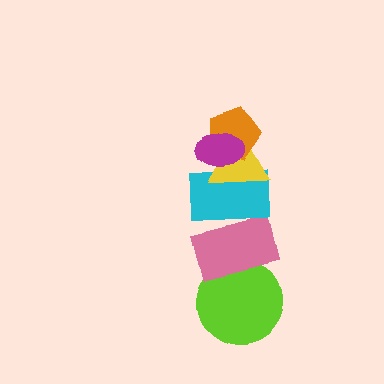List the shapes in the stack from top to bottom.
From top to bottom: the magenta ellipse, the orange pentagon, the yellow triangle, the cyan rectangle, the pink rectangle, the lime circle.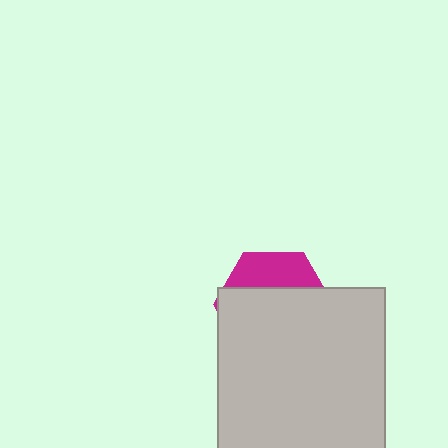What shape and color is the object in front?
The object in front is a light gray square.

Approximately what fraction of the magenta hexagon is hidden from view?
Roughly 69% of the magenta hexagon is hidden behind the light gray square.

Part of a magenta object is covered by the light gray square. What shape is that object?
It is a hexagon.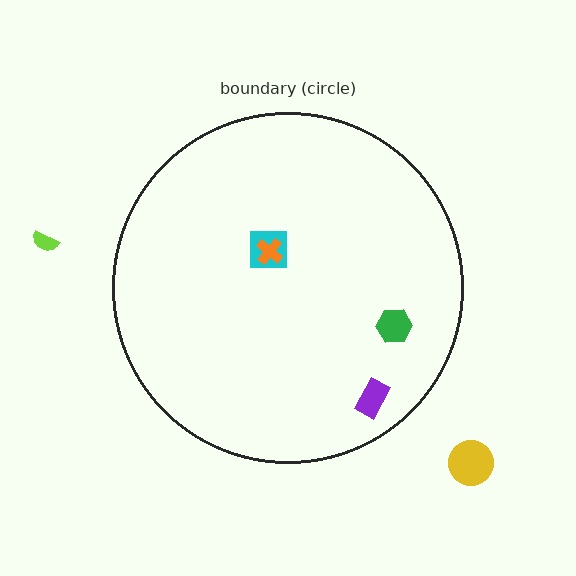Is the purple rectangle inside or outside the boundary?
Inside.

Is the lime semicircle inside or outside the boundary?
Outside.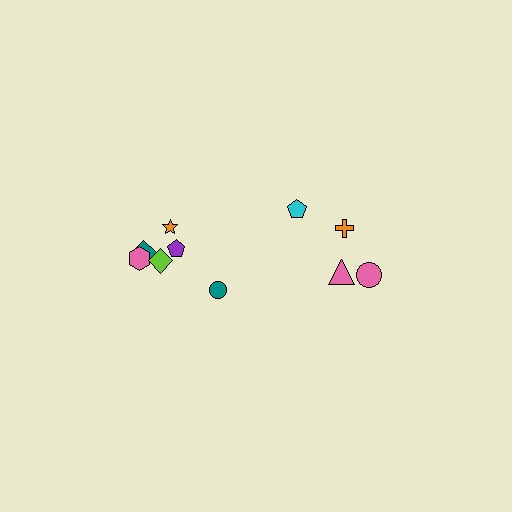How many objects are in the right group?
There are 4 objects.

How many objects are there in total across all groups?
There are 10 objects.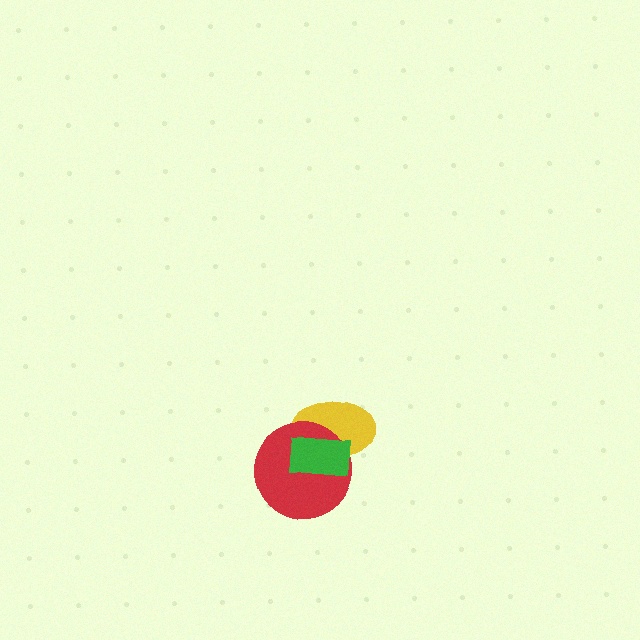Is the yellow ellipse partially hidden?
Yes, it is partially covered by another shape.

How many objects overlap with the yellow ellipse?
2 objects overlap with the yellow ellipse.